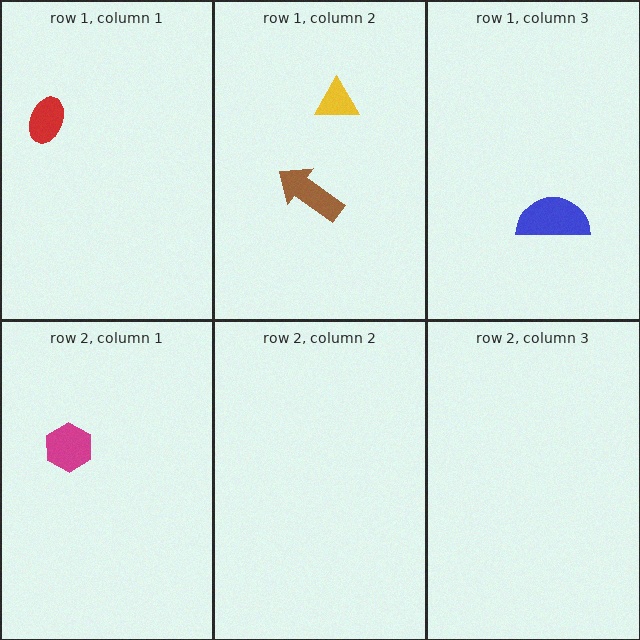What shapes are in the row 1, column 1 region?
The red ellipse.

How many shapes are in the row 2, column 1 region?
1.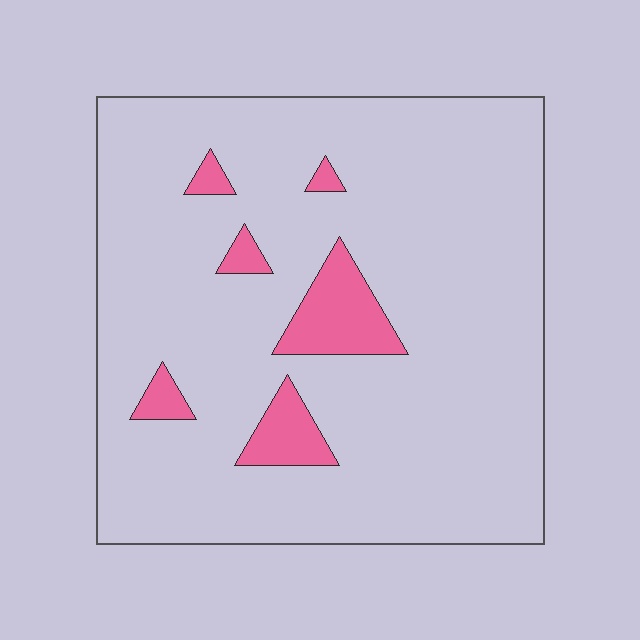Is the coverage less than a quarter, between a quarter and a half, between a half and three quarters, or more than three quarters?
Less than a quarter.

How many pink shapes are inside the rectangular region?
6.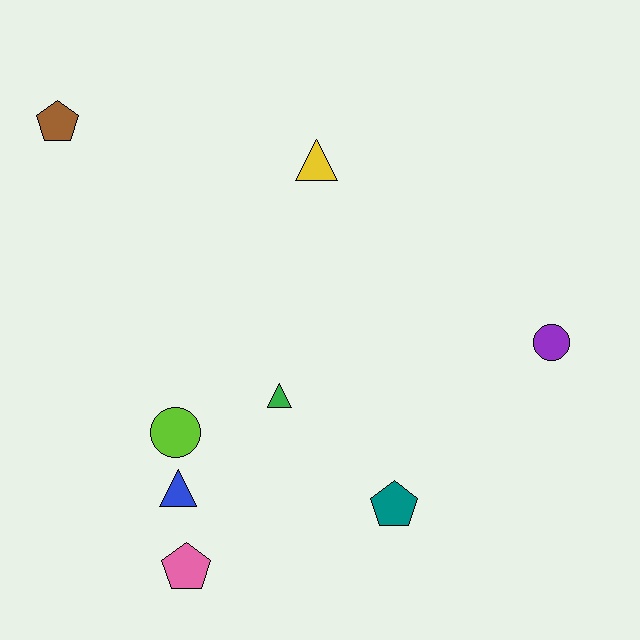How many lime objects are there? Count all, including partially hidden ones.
There is 1 lime object.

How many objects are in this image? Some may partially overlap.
There are 8 objects.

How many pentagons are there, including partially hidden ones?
There are 3 pentagons.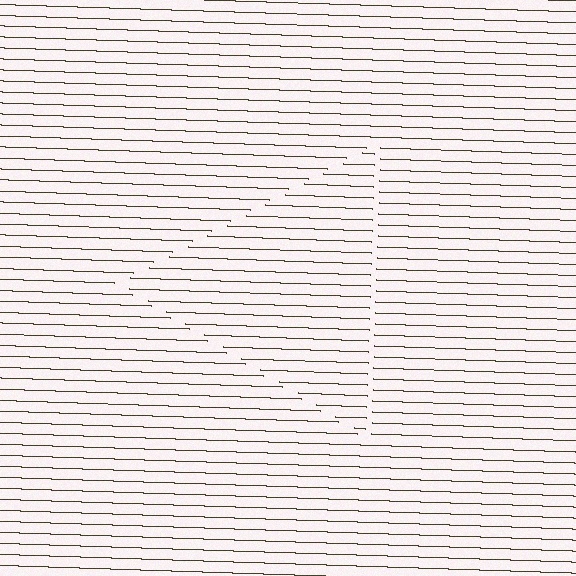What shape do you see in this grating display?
An illusory triangle. The interior of the shape contains the same grating, shifted by half a period — the contour is defined by the phase discontinuity where line-ends from the inner and outer gratings abut.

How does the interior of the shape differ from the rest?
The interior of the shape contains the same grating, shifted by half a period — the contour is defined by the phase discontinuity where line-ends from the inner and outer gratings abut.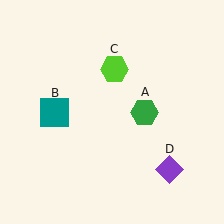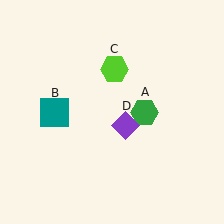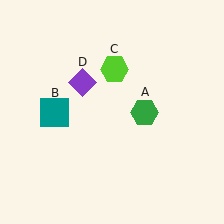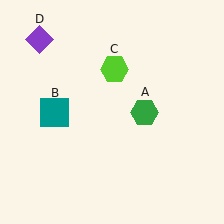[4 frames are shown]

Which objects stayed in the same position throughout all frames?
Green hexagon (object A) and teal square (object B) and lime hexagon (object C) remained stationary.